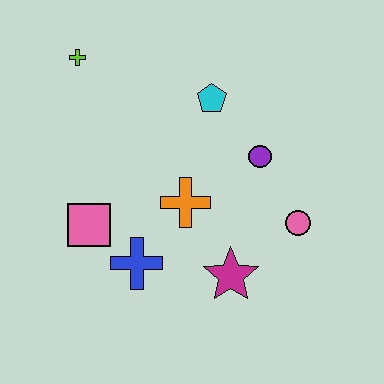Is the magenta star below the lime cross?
Yes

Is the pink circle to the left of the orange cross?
No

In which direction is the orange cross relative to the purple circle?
The orange cross is to the left of the purple circle.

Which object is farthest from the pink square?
The pink circle is farthest from the pink square.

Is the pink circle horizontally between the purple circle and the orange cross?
No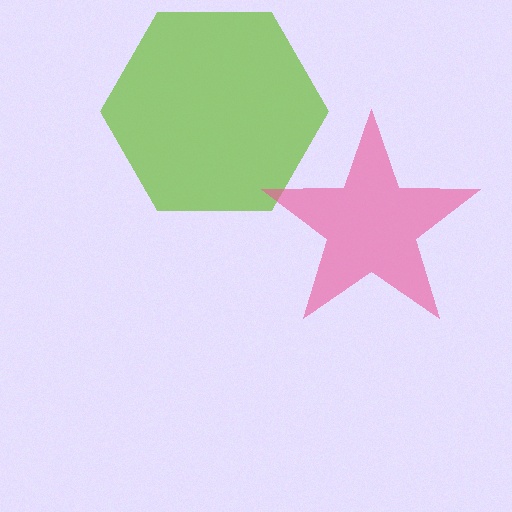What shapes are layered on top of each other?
The layered shapes are: a lime hexagon, a pink star.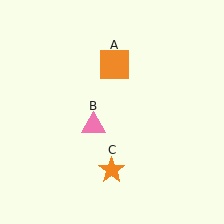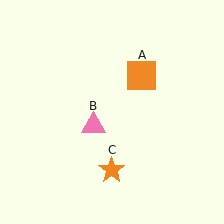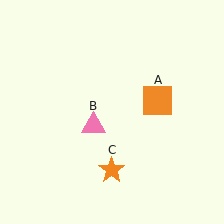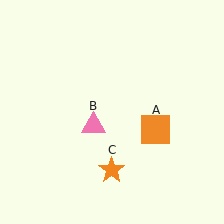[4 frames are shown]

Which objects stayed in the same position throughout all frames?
Pink triangle (object B) and orange star (object C) remained stationary.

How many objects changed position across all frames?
1 object changed position: orange square (object A).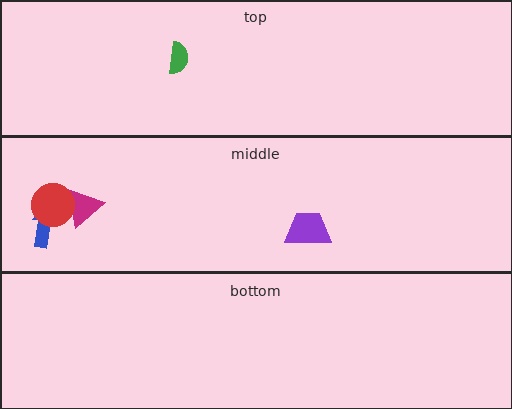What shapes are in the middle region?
The purple trapezoid, the magenta triangle, the blue arrow, the red circle.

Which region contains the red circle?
The middle region.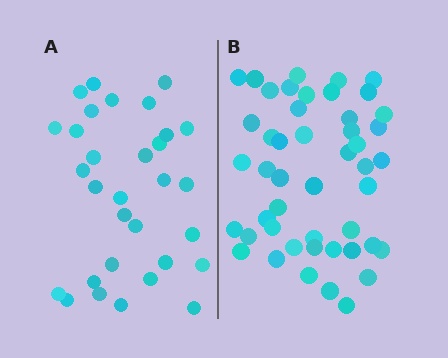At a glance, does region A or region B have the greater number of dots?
Region B (the right region) has more dots.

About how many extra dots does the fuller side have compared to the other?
Region B has approximately 15 more dots than region A.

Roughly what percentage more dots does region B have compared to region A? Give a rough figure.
About 50% more.